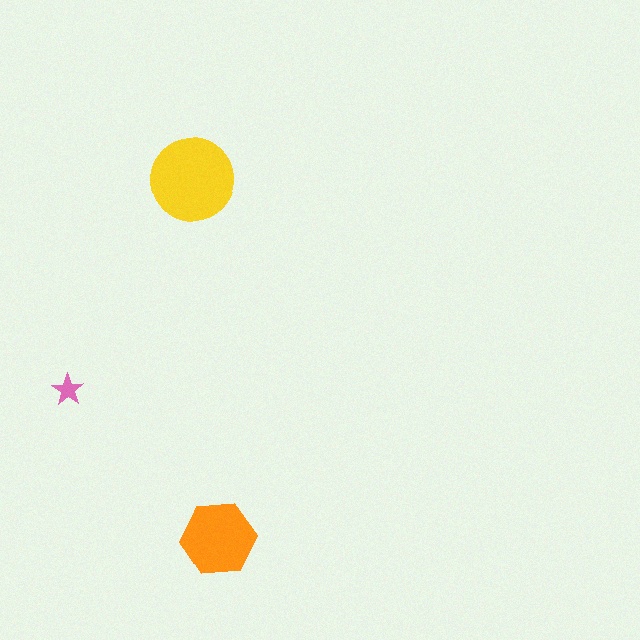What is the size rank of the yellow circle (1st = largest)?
1st.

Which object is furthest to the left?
The pink star is leftmost.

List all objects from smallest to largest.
The pink star, the orange hexagon, the yellow circle.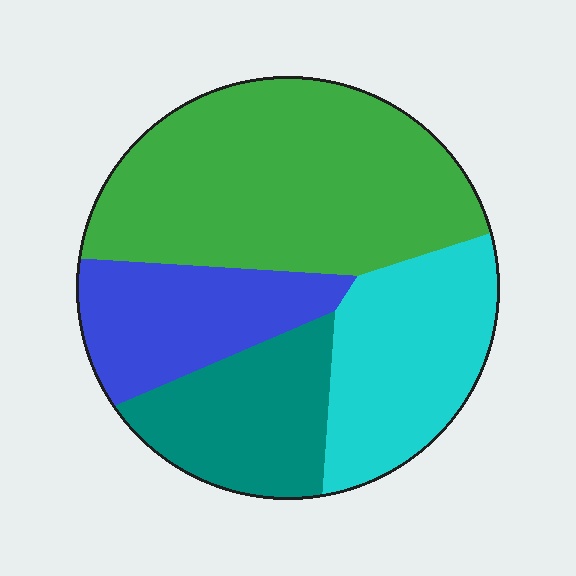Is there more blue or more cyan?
Cyan.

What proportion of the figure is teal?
Teal covers about 20% of the figure.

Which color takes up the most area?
Green, at roughly 40%.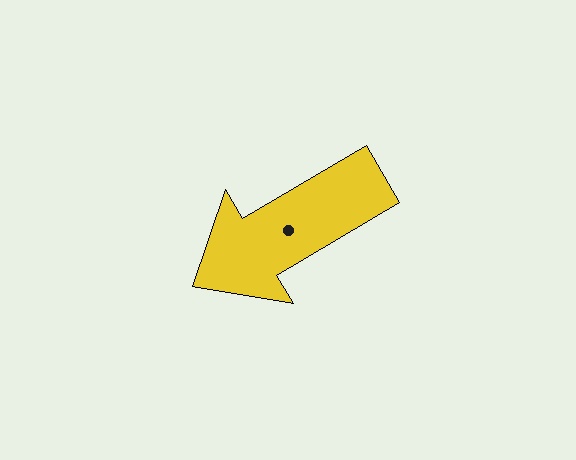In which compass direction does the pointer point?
Southwest.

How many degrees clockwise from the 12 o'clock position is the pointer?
Approximately 239 degrees.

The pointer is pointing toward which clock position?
Roughly 8 o'clock.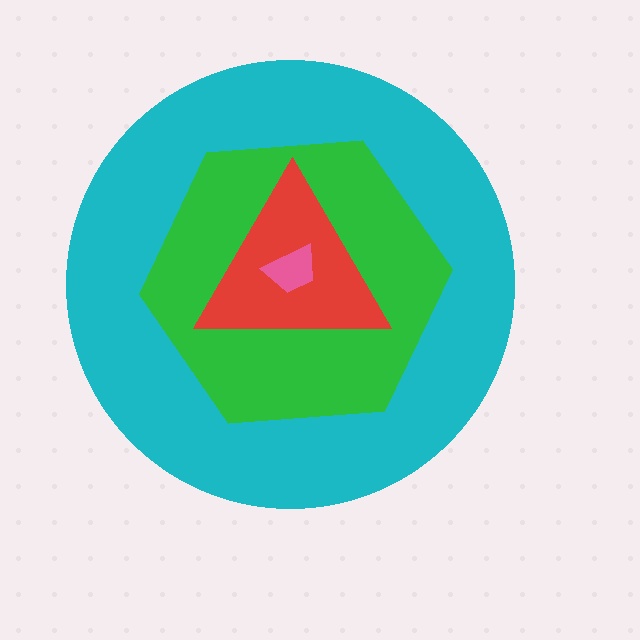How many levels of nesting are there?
4.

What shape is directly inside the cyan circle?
The green hexagon.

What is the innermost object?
The pink trapezoid.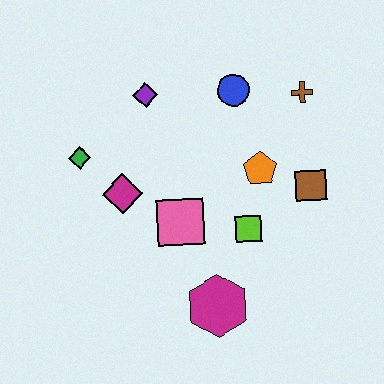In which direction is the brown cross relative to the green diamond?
The brown cross is to the right of the green diamond.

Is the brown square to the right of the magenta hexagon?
Yes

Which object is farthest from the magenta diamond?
The brown cross is farthest from the magenta diamond.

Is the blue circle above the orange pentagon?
Yes